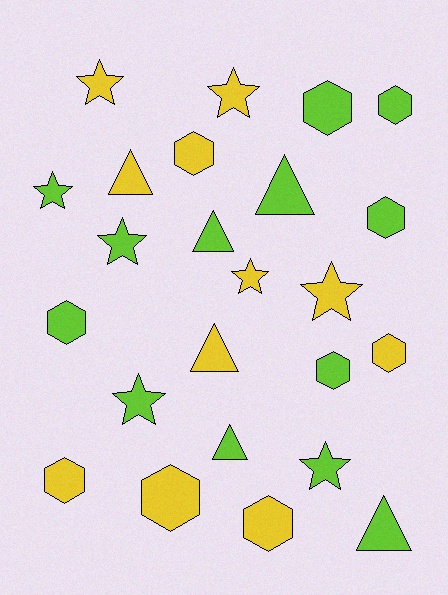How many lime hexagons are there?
There are 5 lime hexagons.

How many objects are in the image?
There are 24 objects.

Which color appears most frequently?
Lime, with 13 objects.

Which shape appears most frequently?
Hexagon, with 10 objects.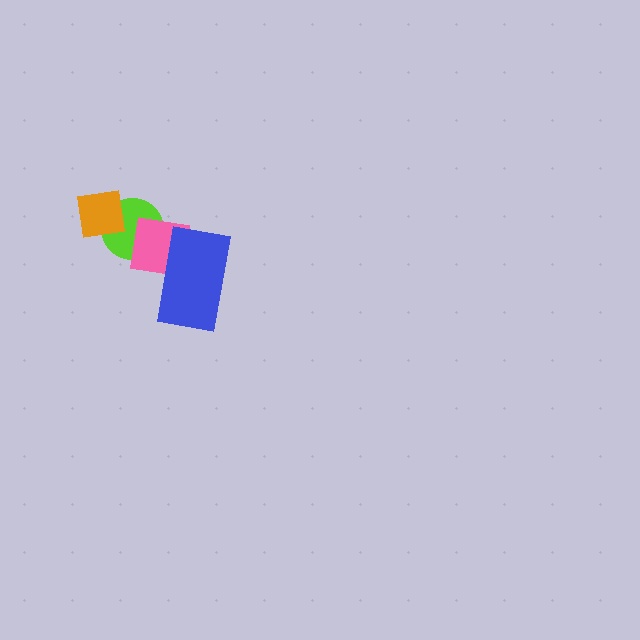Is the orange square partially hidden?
No, no other shape covers it.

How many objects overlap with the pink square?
2 objects overlap with the pink square.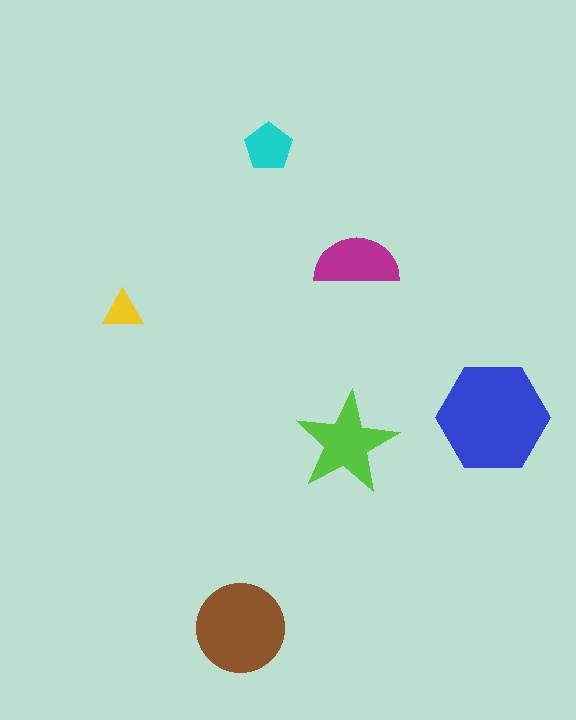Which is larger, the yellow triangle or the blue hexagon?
The blue hexagon.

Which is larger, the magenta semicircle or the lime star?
The lime star.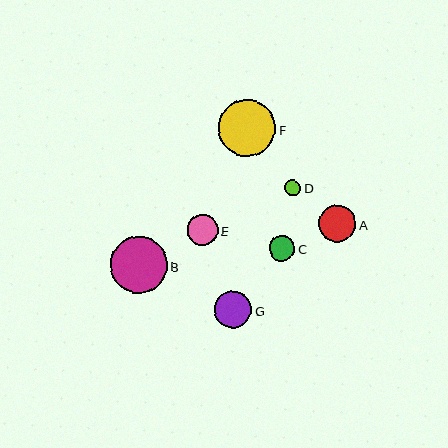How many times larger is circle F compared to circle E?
Circle F is approximately 1.9 times the size of circle E.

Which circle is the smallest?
Circle D is the smallest with a size of approximately 16 pixels.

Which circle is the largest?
Circle B is the largest with a size of approximately 57 pixels.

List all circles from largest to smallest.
From largest to smallest: B, F, G, A, E, C, D.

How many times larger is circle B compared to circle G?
Circle B is approximately 1.5 times the size of circle G.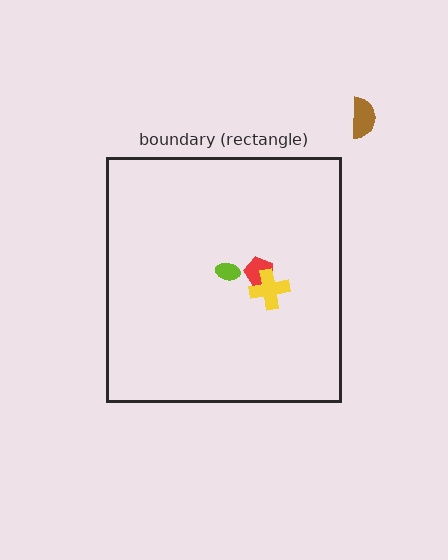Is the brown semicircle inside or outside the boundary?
Outside.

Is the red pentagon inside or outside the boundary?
Inside.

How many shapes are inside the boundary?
3 inside, 1 outside.